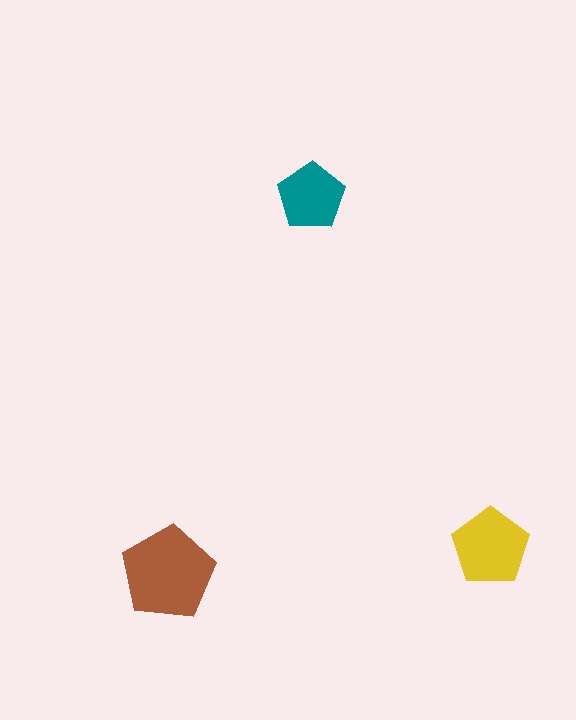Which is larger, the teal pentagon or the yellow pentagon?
The yellow one.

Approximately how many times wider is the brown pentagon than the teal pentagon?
About 1.5 times wider.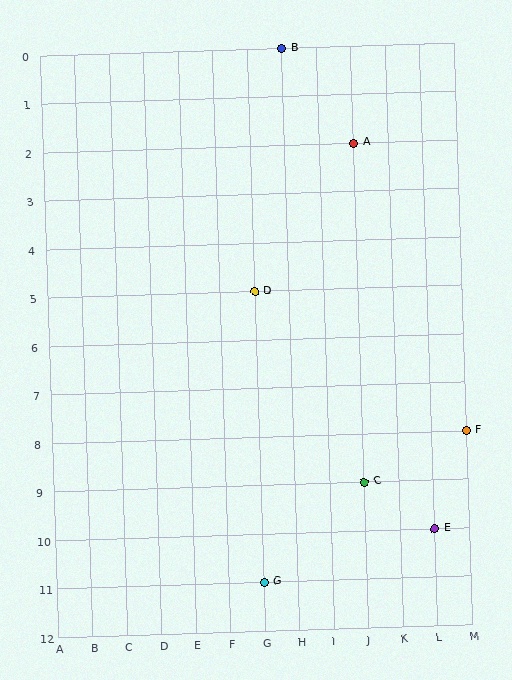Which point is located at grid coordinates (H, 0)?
Point B is at (H, 0).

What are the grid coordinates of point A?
Point A is at grid coordinates (J, 2).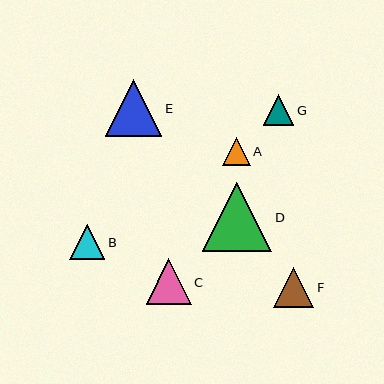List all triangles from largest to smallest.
From largest to smallest: D, E, C, F, B, G, A.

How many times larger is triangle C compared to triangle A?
Triangle C is approximately 1.7 times the size of triangle A.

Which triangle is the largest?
Triangle D is the largest with a size of approximately 70 pixels.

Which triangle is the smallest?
Triangle A is the smallest with a size of approximately 27 pixels.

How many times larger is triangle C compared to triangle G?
Triangle C is approximately 1.5 times the size of triangle G.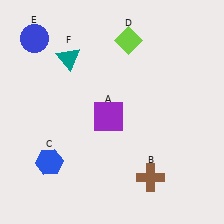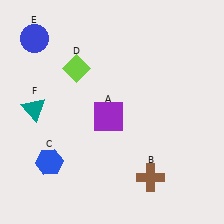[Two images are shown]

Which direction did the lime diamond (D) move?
The lime diamond (D) moved left.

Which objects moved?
The objects that moved are: the lime diamond (D), the teal triangle (F).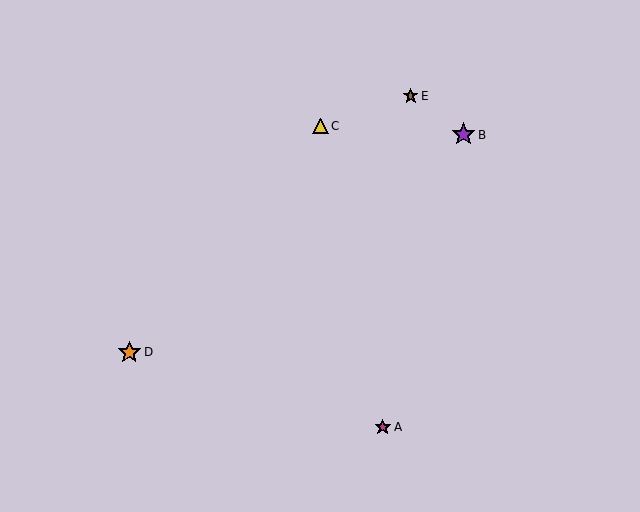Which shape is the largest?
The purple star (labeled B) is the largest.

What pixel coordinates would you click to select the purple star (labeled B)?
Click at (464, 135) to select the purple star B.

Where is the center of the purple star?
The center of the purple star is at (464, 135).